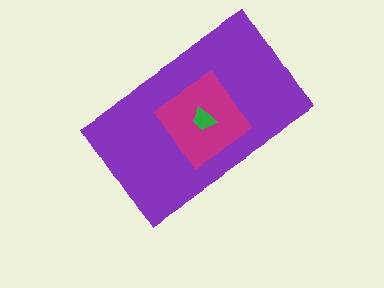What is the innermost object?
The green trapezoid.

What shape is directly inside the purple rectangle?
The magenta diamond.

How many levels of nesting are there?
3.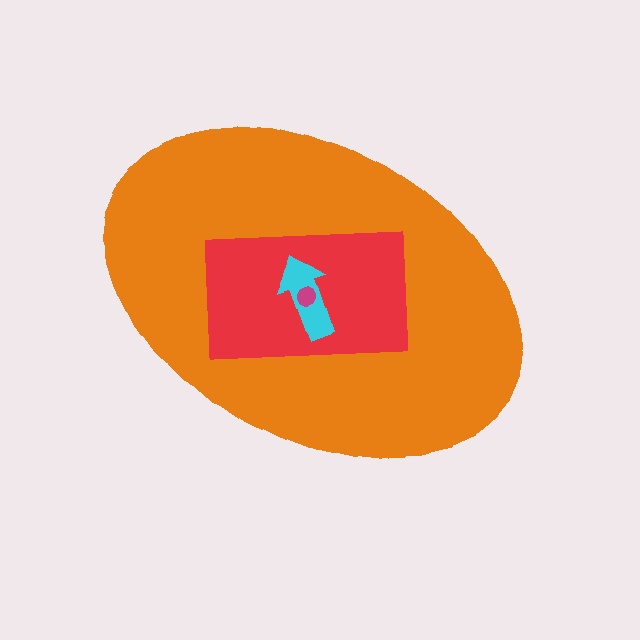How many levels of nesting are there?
4.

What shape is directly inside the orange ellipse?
The red rectangle.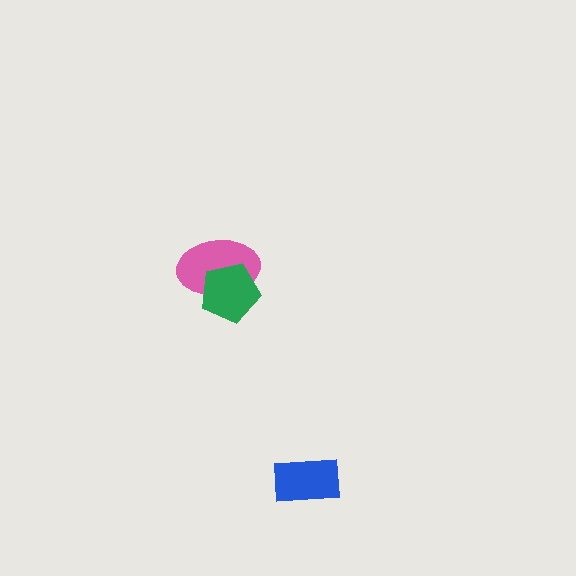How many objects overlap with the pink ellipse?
1 object overlaps with the pink ellipse.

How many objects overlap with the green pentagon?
1 object overlaps with the green pentagon.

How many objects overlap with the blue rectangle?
0 objects overlap with the blue rectangle.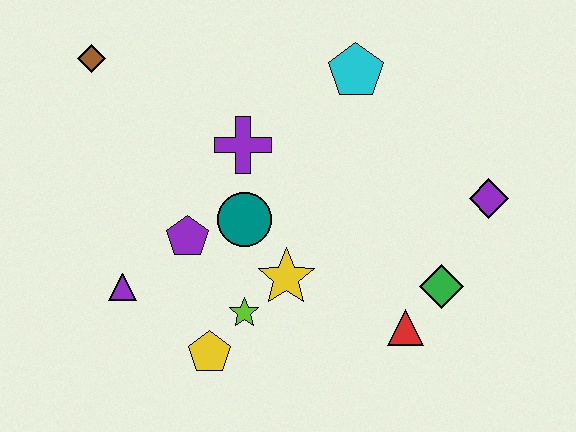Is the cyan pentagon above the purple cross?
Yes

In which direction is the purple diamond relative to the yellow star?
The purple diamond is to the right of the yellow star.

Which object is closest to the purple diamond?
The green diamond is closest to the purple diamond.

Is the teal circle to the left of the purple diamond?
Yes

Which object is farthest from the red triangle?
The brown diamond is farthest from the red triangle.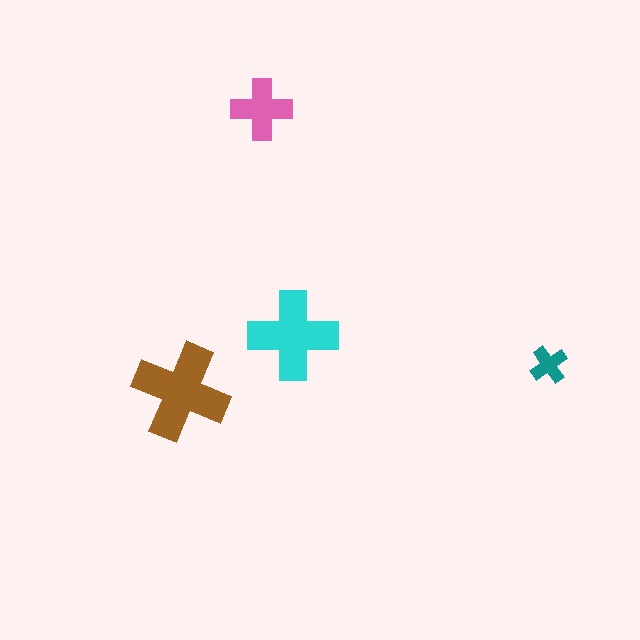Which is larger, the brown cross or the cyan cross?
The brown one.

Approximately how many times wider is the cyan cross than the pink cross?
About 1.5 times wider.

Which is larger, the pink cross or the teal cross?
The pink one.